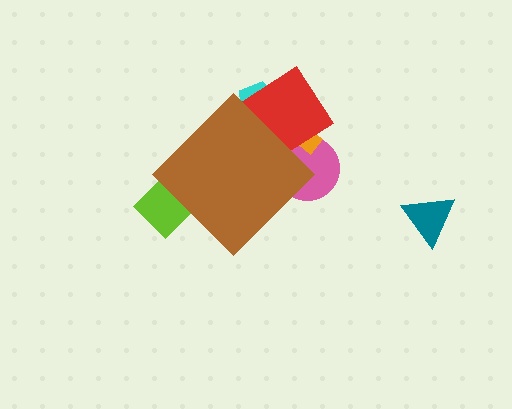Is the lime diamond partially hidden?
Yes, the lime diamond is partially hidden behind the brown diamond.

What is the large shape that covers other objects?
A brown diamond.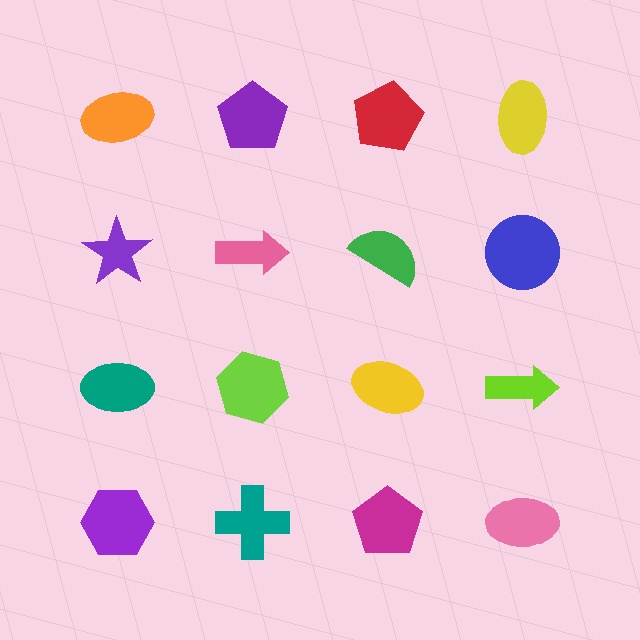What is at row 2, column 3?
A green semicircle.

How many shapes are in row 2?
4 shapes.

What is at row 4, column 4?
A pink ellipse.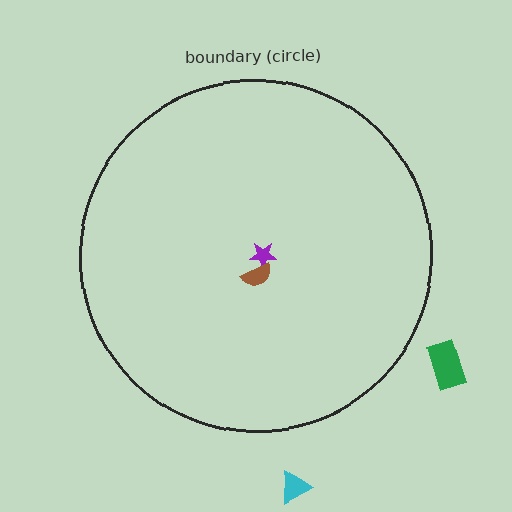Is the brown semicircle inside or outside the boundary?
Inside.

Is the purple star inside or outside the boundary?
Inside.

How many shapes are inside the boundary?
2 inside, 2 outside.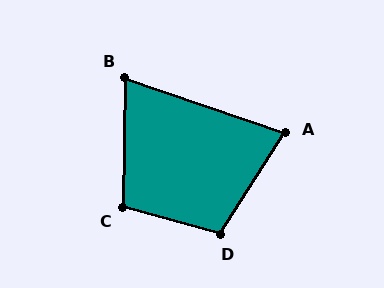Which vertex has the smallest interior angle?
B, at approximately 72 degrees.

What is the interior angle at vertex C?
Approximately 104 degrees (obtuse).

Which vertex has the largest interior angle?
D, at approximately 108 degrees.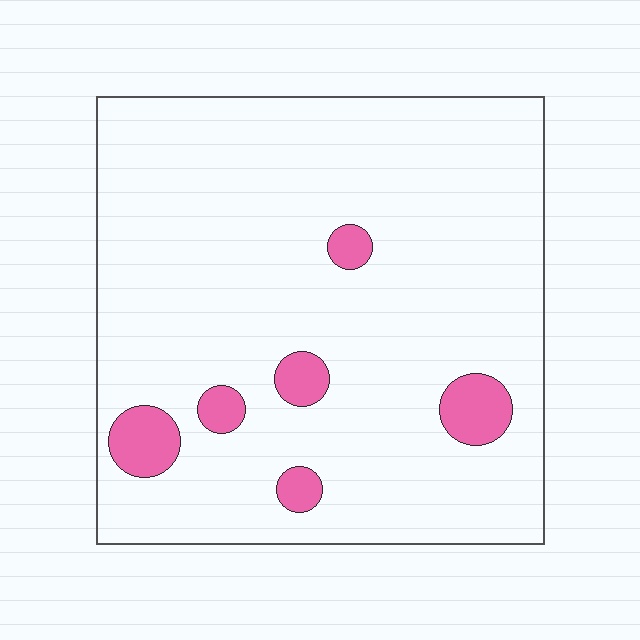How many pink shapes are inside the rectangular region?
6.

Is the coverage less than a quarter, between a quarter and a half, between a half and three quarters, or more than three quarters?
Less than a quarter.